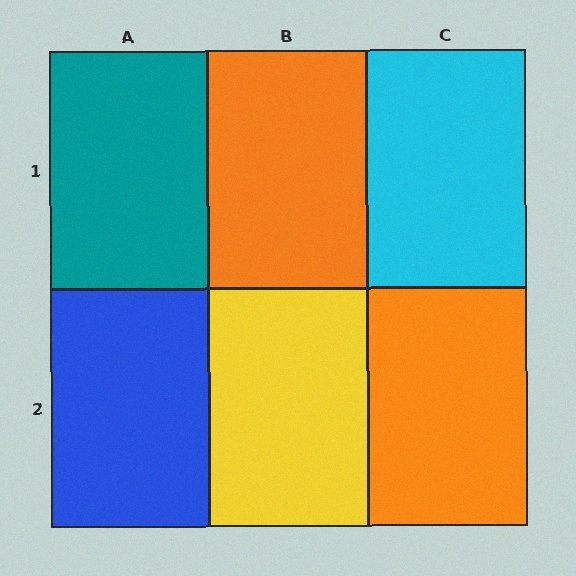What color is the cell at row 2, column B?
Yellow.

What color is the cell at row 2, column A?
Blue.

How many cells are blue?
1 cell is blue.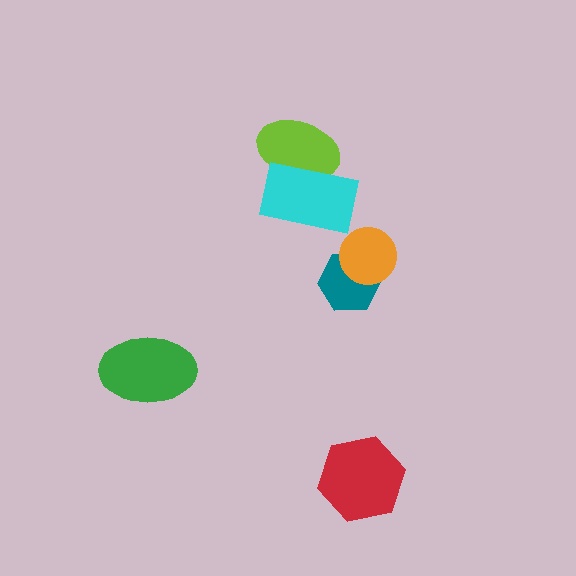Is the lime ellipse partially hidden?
Yes, it is partially covered by another shape.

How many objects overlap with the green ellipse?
0 objects overlap with the green ellipse.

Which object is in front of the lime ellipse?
The cyan rectangle is in front of the lime ellipse.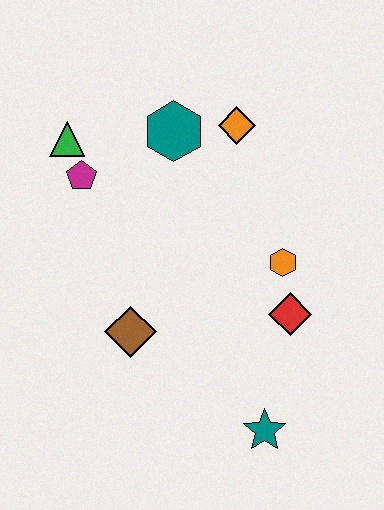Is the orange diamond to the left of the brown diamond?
No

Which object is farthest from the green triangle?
The teal star is farthest from the green triangle.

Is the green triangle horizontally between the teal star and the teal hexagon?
No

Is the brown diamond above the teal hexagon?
No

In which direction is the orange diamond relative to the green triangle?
The orange diamond is to the right of the green triangle.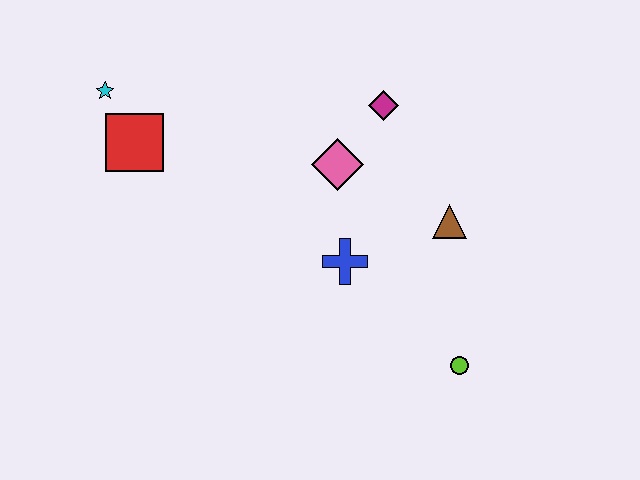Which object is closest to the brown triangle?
The blue cross is closest to the brown triangle.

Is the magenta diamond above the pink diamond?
Yes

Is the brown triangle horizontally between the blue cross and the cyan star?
No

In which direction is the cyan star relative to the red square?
The cyan star is above the red square.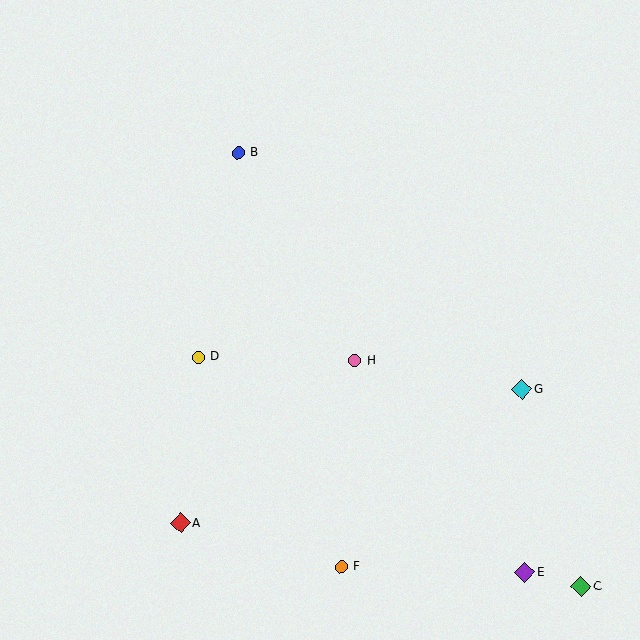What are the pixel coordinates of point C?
Point C is at (581, 587).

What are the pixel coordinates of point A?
Point A is at (180, 523).